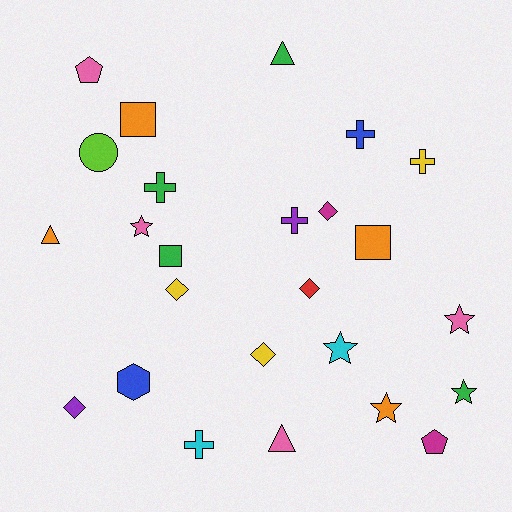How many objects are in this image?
There are 25 objects.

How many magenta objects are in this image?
There are 2 magenta objects.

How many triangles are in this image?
There are 3 triangles.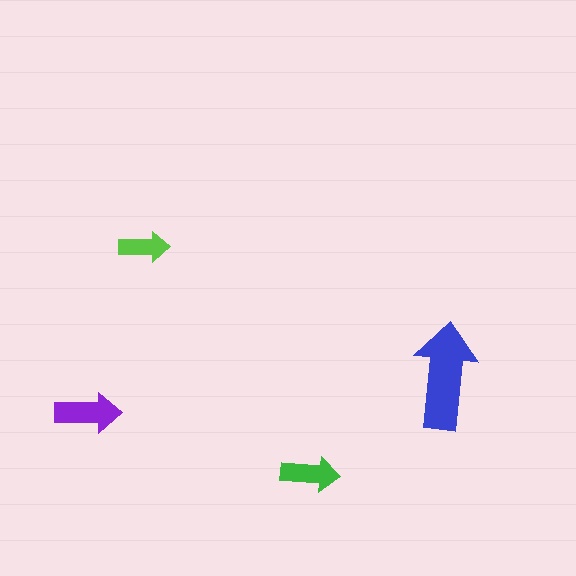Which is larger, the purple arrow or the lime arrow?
The purple one.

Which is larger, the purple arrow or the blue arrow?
The blue one.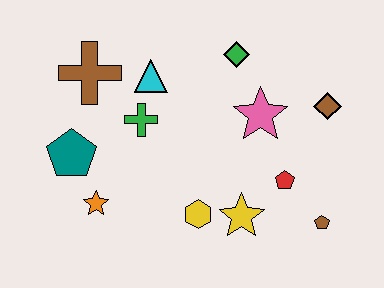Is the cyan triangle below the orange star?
No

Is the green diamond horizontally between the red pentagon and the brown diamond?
No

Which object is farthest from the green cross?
The brown pentagon is farthest from the green cross.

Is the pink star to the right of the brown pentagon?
No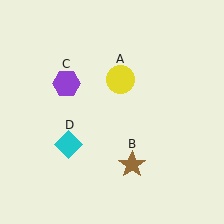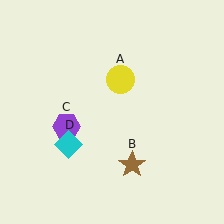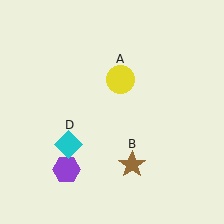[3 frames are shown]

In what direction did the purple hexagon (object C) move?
The purple hexagon (object C) moved down.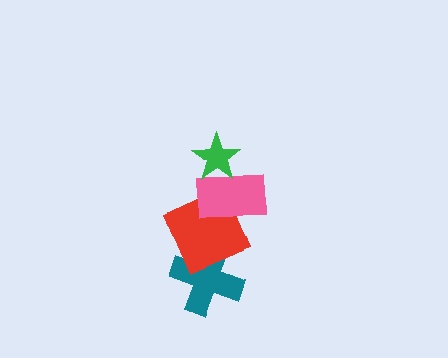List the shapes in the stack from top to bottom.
From top to bottom: the green star, the pink rectangle, the red square, the teal cross.